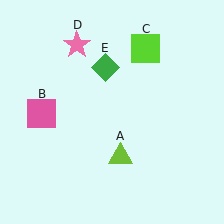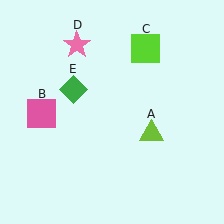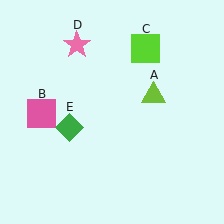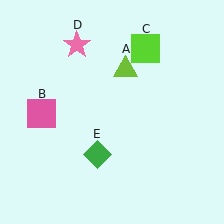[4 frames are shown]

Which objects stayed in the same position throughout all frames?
Pink square (object B) and lime square (object C) and pink star (object D) remained stationary.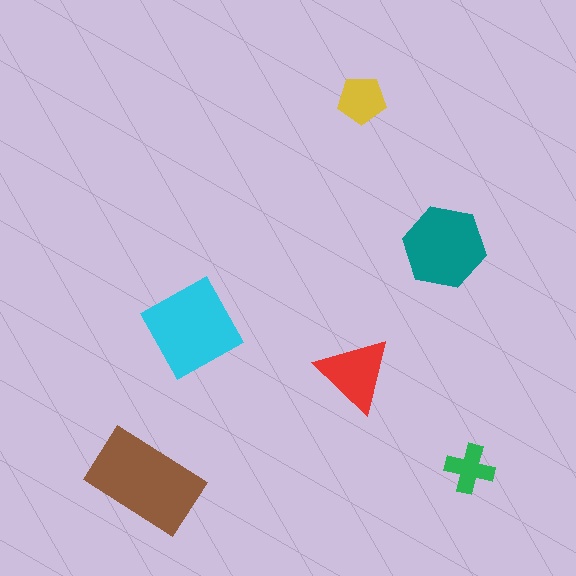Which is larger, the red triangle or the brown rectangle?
The brown rectangle.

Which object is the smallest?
The green cross.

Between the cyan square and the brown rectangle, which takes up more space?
The brown rectangle.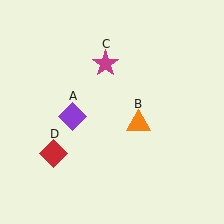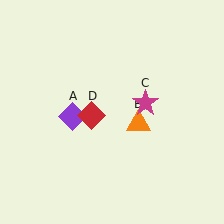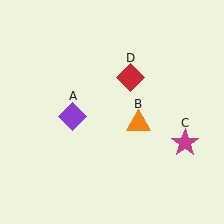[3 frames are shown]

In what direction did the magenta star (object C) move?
The magenta star (object C) moved down and to the right.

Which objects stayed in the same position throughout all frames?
Purple diamond (object A) and orange triangle (object B) remained stationary.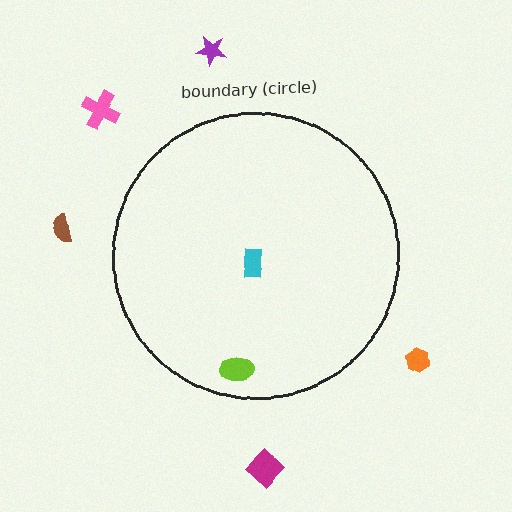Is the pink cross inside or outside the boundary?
Outside.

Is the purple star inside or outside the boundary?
Outside.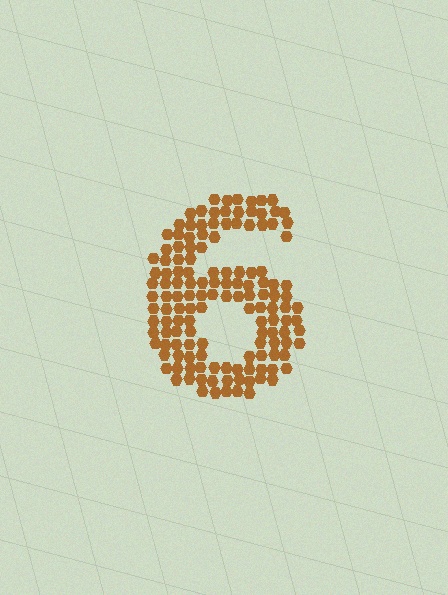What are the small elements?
The small elements are hexagons.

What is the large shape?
The large shape is the digit 6.